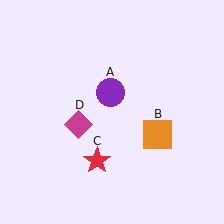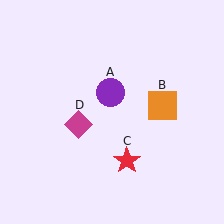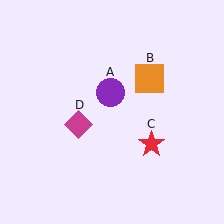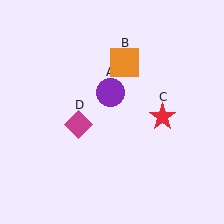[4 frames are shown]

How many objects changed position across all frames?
2 objects changed position: orange square (object B), red star (object C).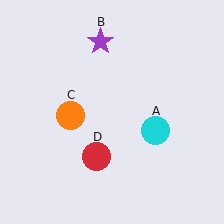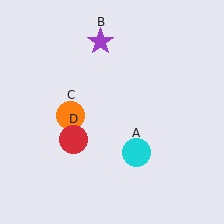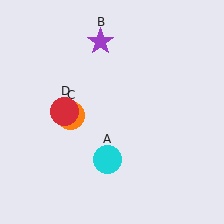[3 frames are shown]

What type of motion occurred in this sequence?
The cyan circle (object A), red circle (object D) rotated clockwise around the center of the scene.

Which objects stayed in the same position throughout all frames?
Purple star (object B) and orange circle (object C) remained stationary.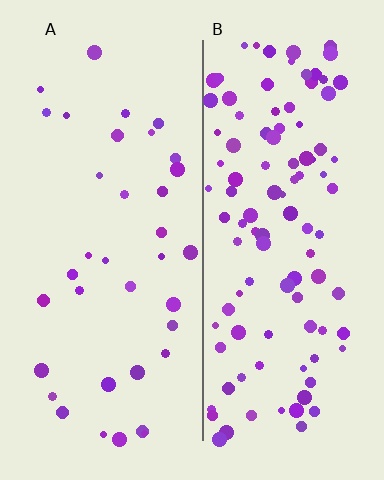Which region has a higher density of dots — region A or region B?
B (the right).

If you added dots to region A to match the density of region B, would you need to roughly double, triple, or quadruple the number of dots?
Approximately triple.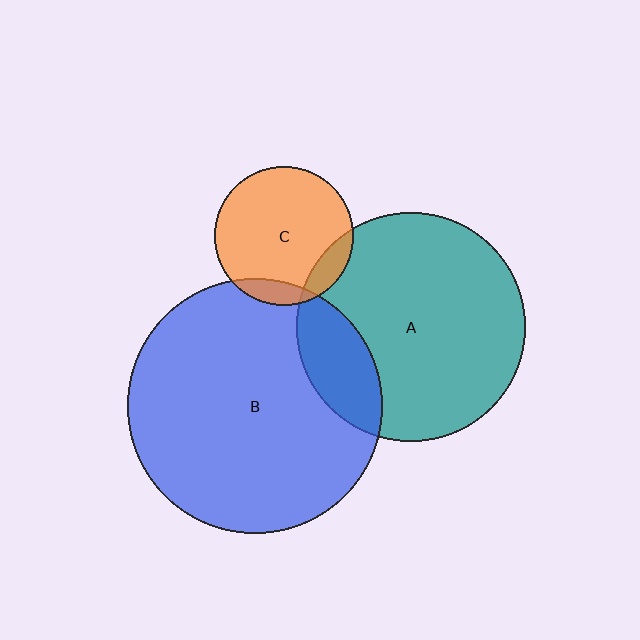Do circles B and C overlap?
Yes.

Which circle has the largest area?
Circle B (blue).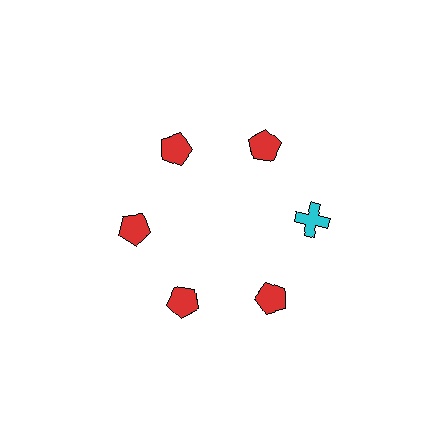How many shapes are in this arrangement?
There are 6 shapes arranged in a ring pattern.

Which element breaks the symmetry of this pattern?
The cyan cross at roughly the 3 o'clock position breaks the symmetry. All other shapes are red pentagons.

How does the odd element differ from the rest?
It differs in both color (cyan instead of red) and shape (cross instead of pentagon).